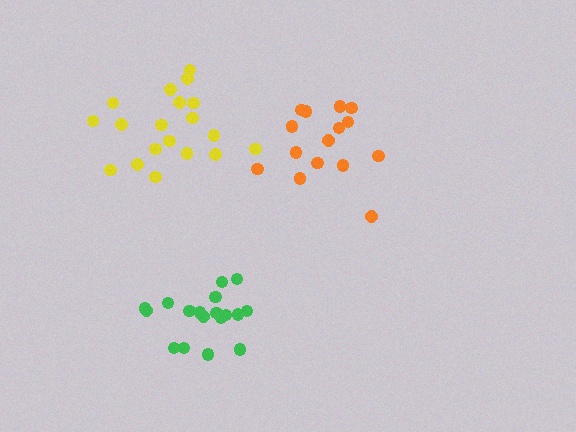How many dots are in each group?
Group 1: 15 dots, Group 2: 18 dots, Group 3: 20 dots (53 total).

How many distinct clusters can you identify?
There are 3 distinct clusters.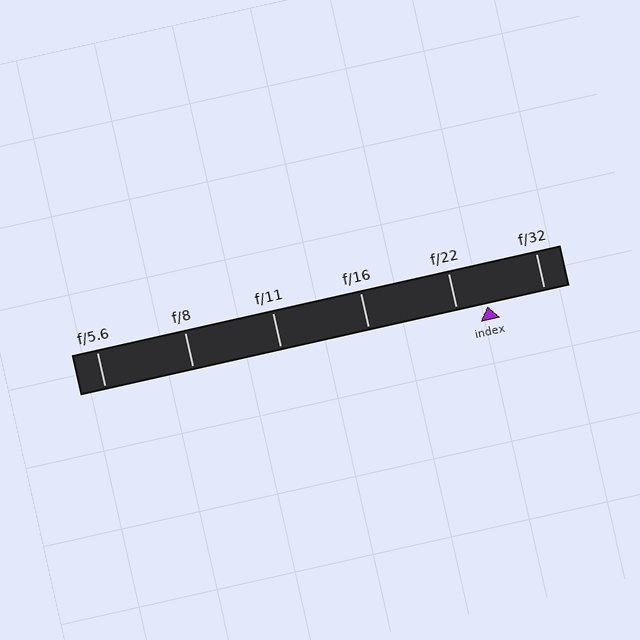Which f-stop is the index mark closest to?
The index mark is closest to f/22.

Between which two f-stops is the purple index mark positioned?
The index mark is between f/22 and f/32.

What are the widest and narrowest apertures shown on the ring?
The widest aperture shown is f/5.6 and the narrowest is f/32.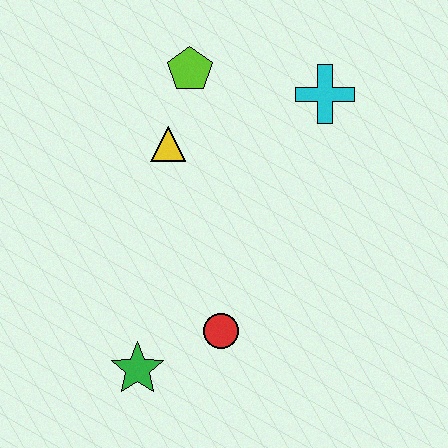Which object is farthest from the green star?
The cyan cross is farthest from the green star.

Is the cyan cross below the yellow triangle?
No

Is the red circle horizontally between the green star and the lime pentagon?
No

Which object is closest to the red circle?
The green star is closest to the red circle.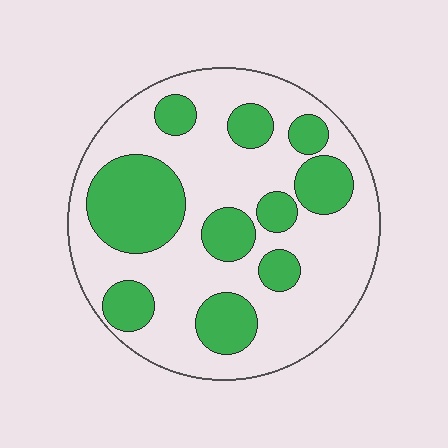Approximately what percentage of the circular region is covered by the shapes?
Approximately 35%.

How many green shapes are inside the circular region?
10.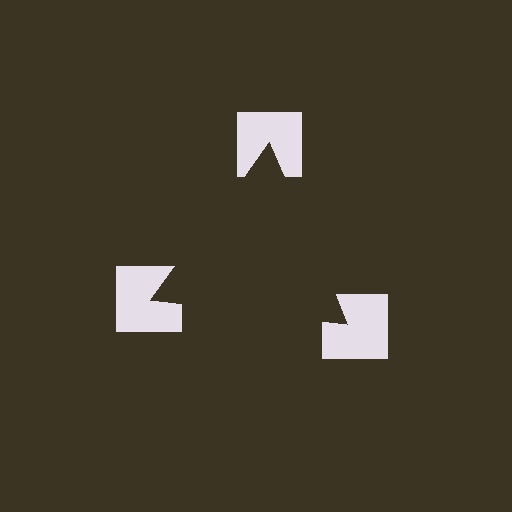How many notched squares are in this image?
There are 3 — one at each vertex of the illusory triangle.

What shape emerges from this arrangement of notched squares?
An illusory triangle — its edges are inferred from the aligned wedge cuts in the notched squares, not physically drawn.